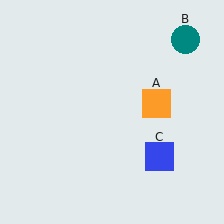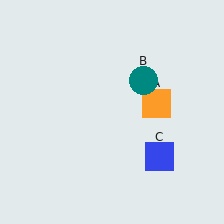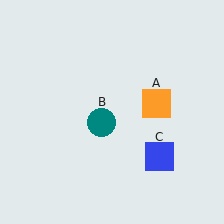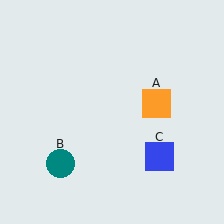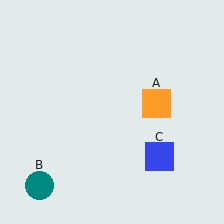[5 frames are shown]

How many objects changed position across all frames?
1 object changed position: teal circle (object B).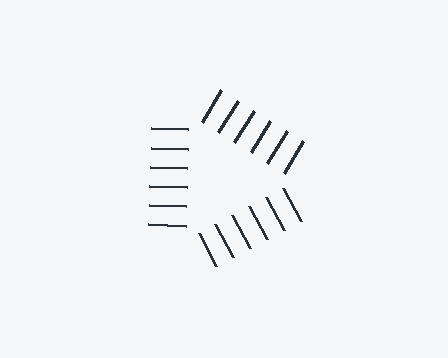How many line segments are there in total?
18 — 6 along each of the 3 edges.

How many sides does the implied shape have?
3 sides — the line-ends trace a triangle.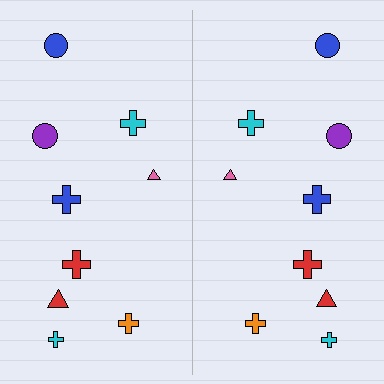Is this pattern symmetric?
Yes, this pattern has bilateral (reflection) symmetry.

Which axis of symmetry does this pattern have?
The pattern has a vertical axis of symmetry running through the center of the image.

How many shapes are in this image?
There are 18 shapes in this image.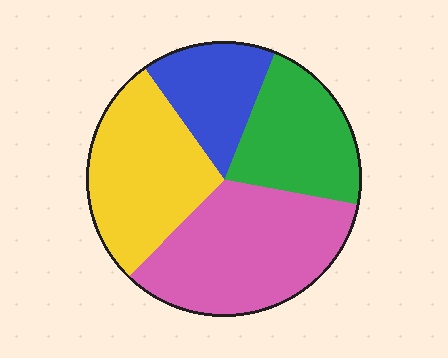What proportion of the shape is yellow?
Yellow takes up between a sixth and a third of the shape.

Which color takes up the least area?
Blue, at roughly 15%.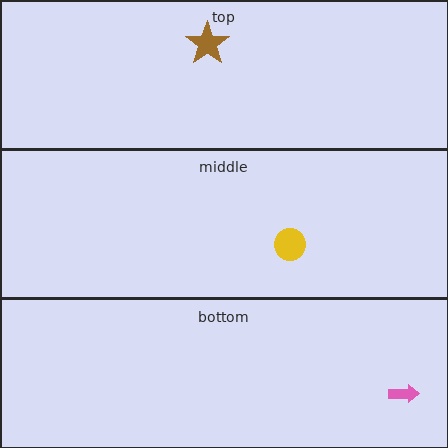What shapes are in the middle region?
The yellow circle.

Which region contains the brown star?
The top region.